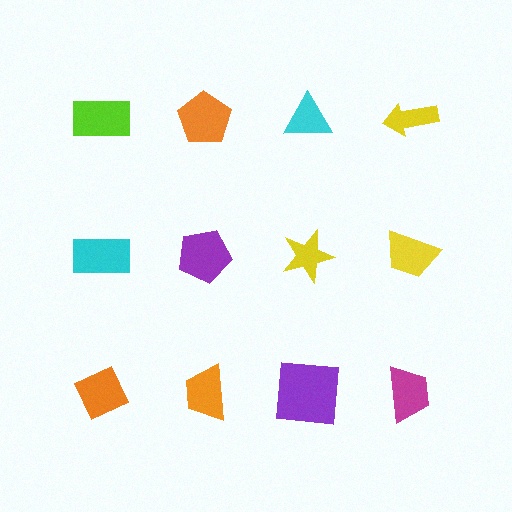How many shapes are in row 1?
4 shapes.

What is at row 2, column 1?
A cyan rectangle.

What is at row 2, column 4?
A yellow trapezoid.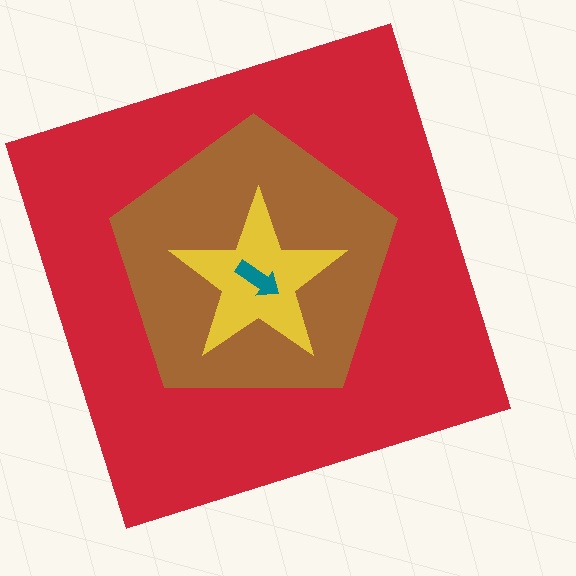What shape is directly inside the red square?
The brown pentagon.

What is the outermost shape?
The red square.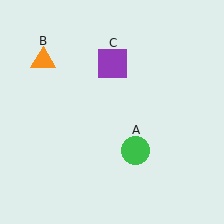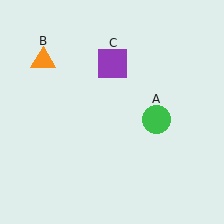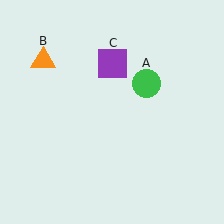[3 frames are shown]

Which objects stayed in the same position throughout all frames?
Orange triangle (object B) and purple square (object C) remained stationary.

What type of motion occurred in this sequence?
The green circle (object A) rotated counterclockwise around the center of the scene.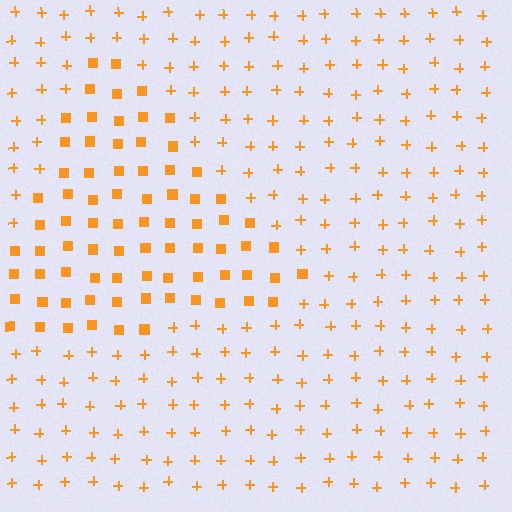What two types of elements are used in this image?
The image uses squares inside the triangle region and plus signs outside it.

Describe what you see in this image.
The image is filled with small orange elements arranged in a uniform grid. A triangle-shaped region contains squares, while the surrounding area contains plus signs. The boundary is defined purely by the change in element shape.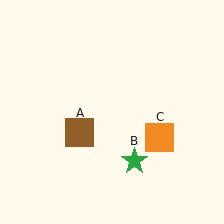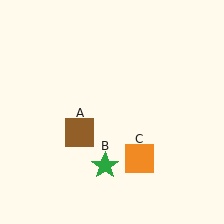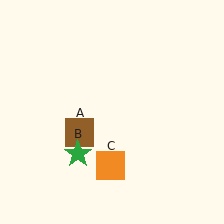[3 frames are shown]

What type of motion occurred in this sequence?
The green star (object B), orange square (object C) rotated clockwise around the center of the scene.